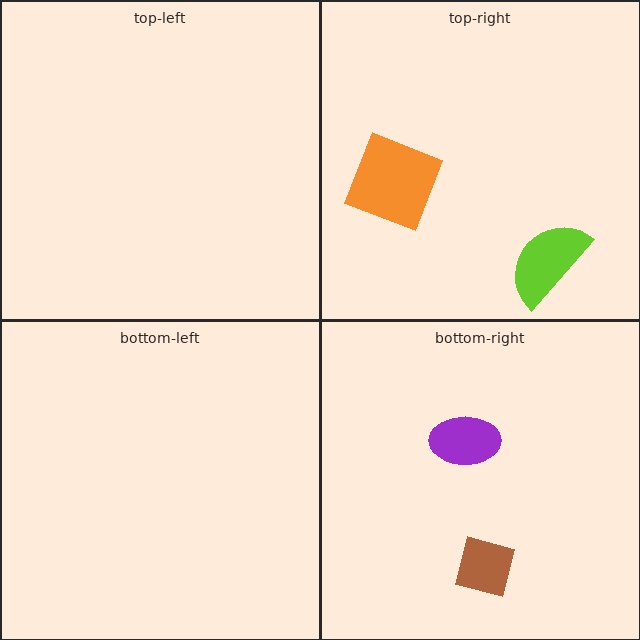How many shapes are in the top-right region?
2.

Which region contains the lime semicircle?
The top-right region.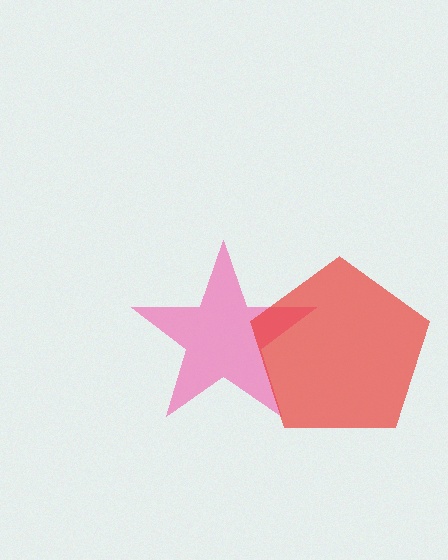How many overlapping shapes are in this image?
There are 2 overlapping shapes in the image.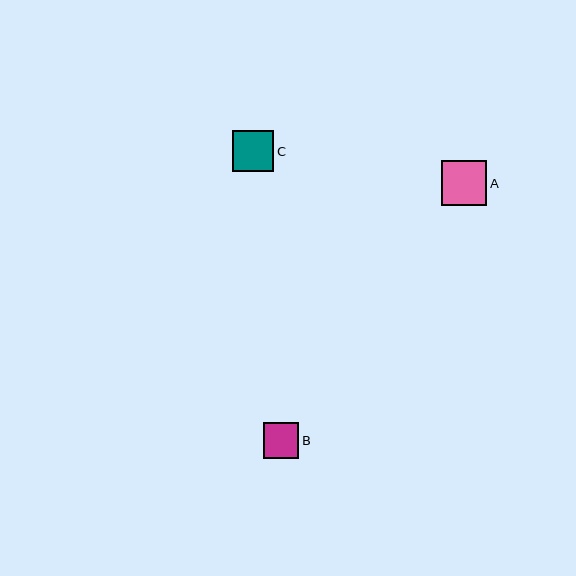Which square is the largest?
Square A is the largest with a size of approximately 45 pixels.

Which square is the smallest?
Square B is the smallest with a size of approximately 36 pixels.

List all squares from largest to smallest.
From largest to smallest: A, C, B.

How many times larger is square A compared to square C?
Square A is approximately 1.1 times the size of square C.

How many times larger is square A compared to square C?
Square A is approximately 1.1 times the size of square C.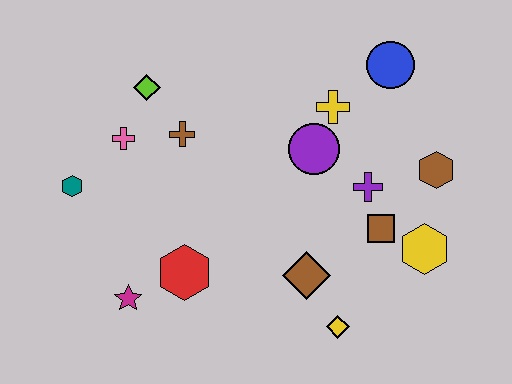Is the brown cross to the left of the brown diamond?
Yes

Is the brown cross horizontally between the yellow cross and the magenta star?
Yes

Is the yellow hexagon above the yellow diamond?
Yes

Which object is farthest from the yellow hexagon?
The teal hexagon is farthest from the yellow hexagon.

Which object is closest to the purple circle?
The yellow cross is closest to the purple circle.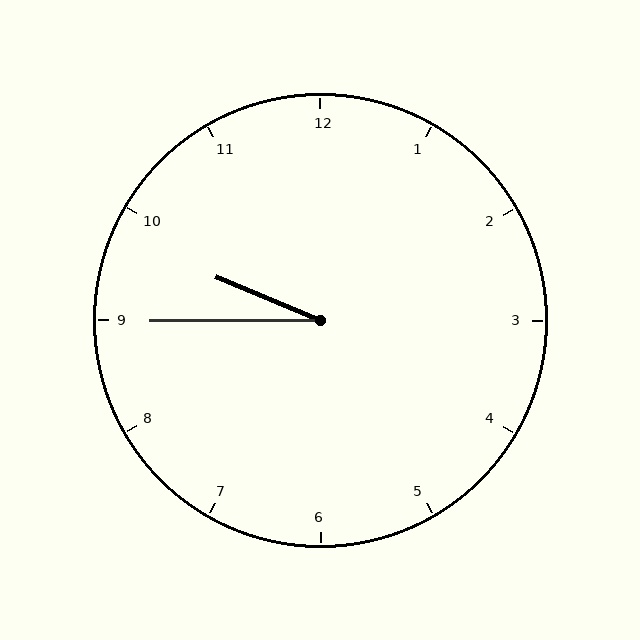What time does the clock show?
9:45.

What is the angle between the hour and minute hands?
Approximately 22 degrees.